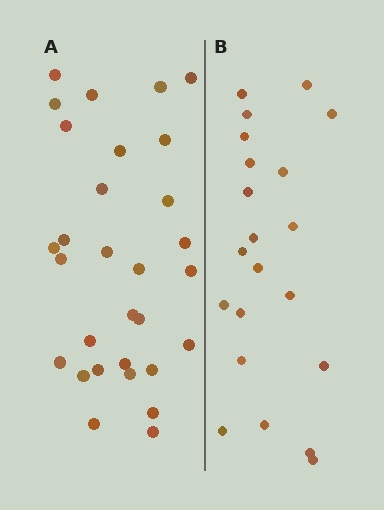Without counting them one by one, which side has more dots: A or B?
Region A (the left region) has more dots.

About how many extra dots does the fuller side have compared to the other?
Region A has roughly 8 or so more dots than region B.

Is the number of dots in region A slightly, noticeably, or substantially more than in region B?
Region A has noticeably more, but not dramatically so. The ratio is roughly 1.4 to 1.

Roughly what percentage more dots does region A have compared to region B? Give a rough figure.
About 45% more.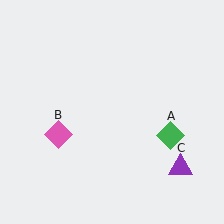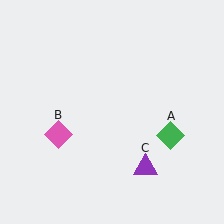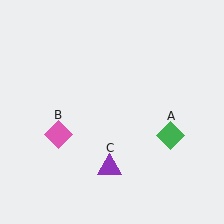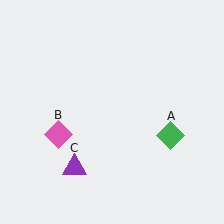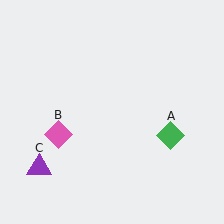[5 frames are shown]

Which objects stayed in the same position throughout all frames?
Green diamond (object A) and pink diamond (object B) remained stationary.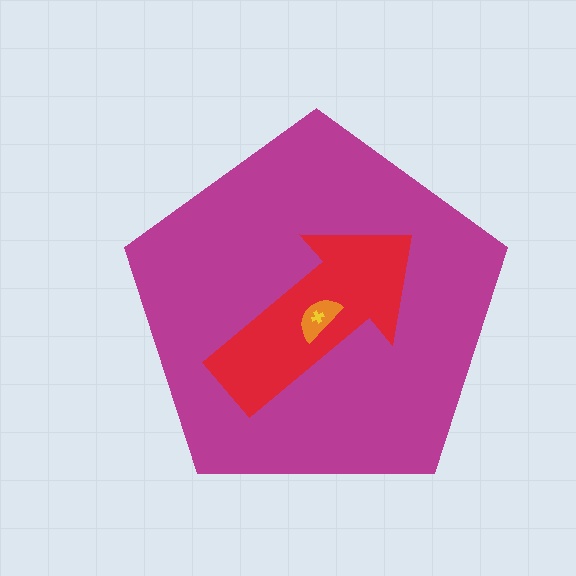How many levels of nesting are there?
4.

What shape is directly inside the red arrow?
The orange semicircle.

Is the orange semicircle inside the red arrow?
Yes.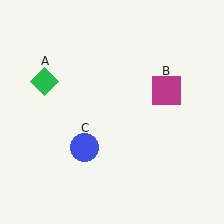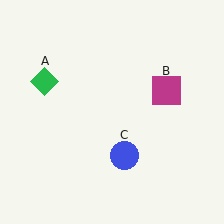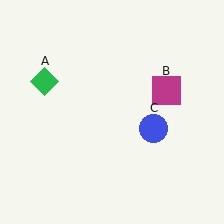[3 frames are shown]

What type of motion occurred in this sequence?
The blue circle (object C) rotated counterclockwise around the center of the scene.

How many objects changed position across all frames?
1 object changed position: blue circle (object C).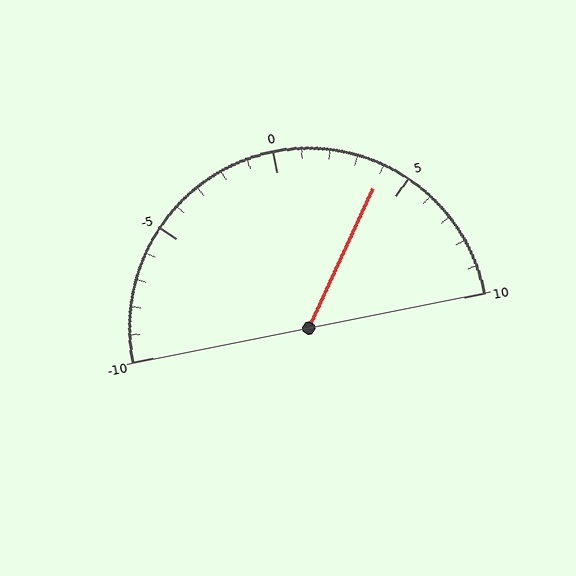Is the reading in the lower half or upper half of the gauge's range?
The reading is in the upper half of the range (-10 to 10).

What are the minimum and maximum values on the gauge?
The gauge ranges from -10 to 10.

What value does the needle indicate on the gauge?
The needle indicates approximately 4.